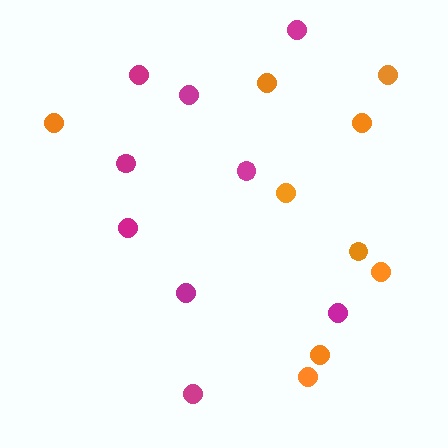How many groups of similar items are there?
There are 2 groups: one group of orange circles (9) and one group of magenta circles (9).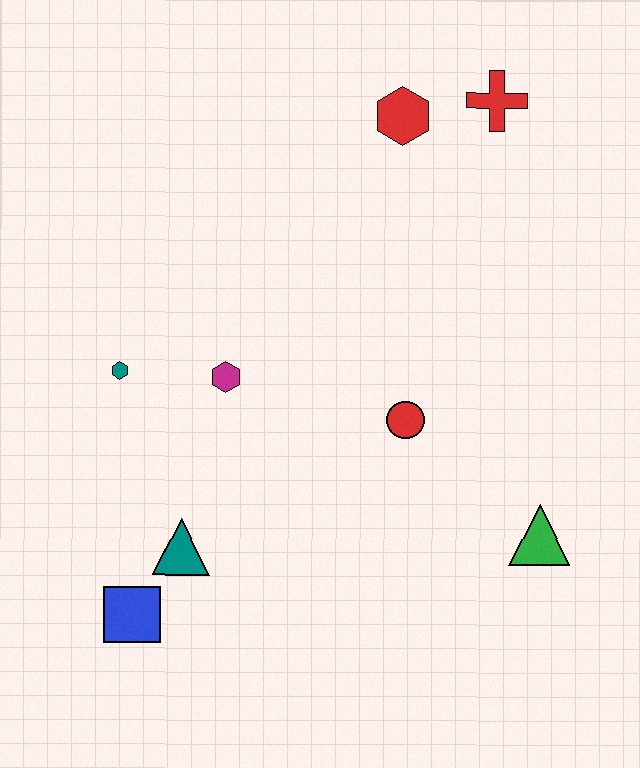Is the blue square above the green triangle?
No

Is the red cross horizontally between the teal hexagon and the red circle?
No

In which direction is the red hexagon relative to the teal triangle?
The red hexagon is above the teal triangle.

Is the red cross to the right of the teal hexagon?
Yes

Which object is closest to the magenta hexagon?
The teal hexagon is closest to the magenta hexagon.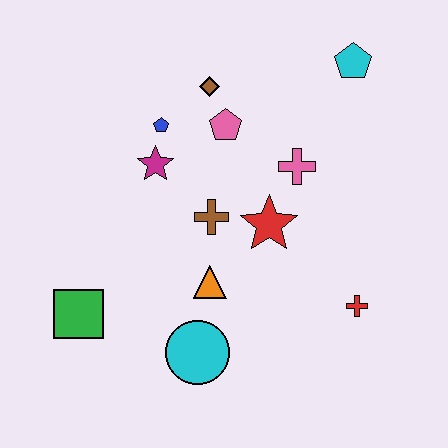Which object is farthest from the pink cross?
The green square is farthest from the pink cross.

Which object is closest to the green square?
The cyan circle is closest to the green square.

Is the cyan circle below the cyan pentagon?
Yes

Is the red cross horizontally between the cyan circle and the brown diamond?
No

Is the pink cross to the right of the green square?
Yes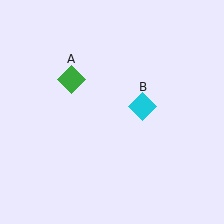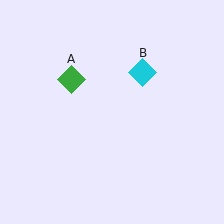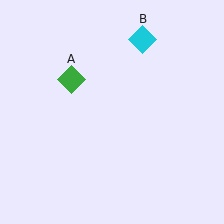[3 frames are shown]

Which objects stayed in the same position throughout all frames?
Green diamond (object A) remained stationary.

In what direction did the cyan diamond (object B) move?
The cyan diamond (object B) moved up.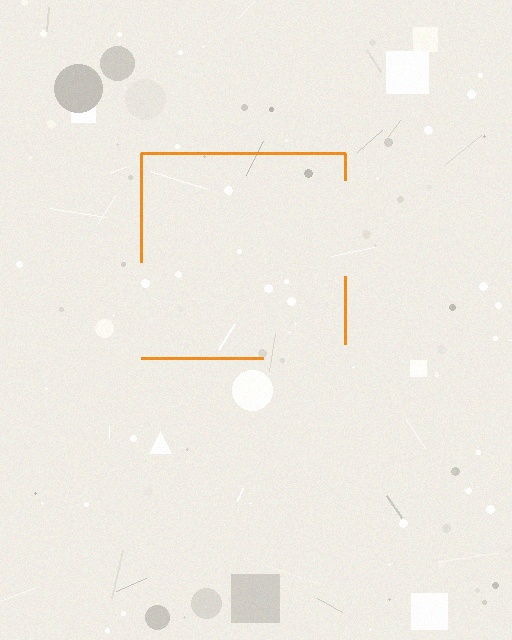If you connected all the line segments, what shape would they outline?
They would outline a square.